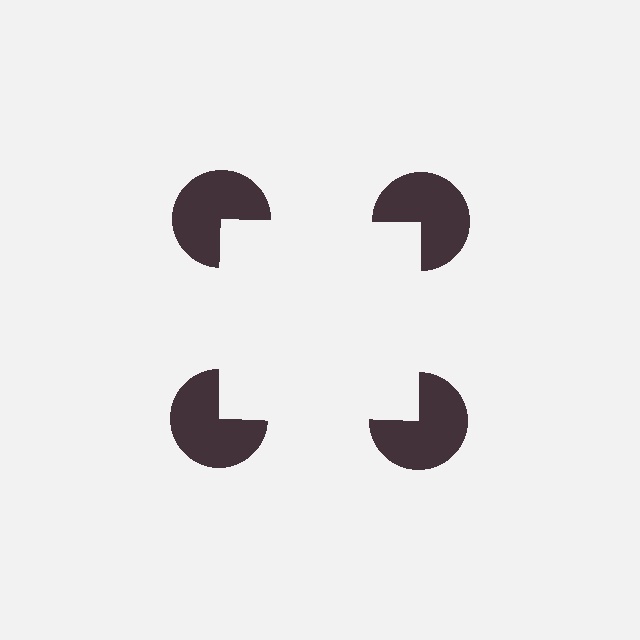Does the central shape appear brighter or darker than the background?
It typically appears slightly brighter than the background, even though no actual brightness change is drawn.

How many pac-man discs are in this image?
There are 4 — one at each vertex of the illusory square.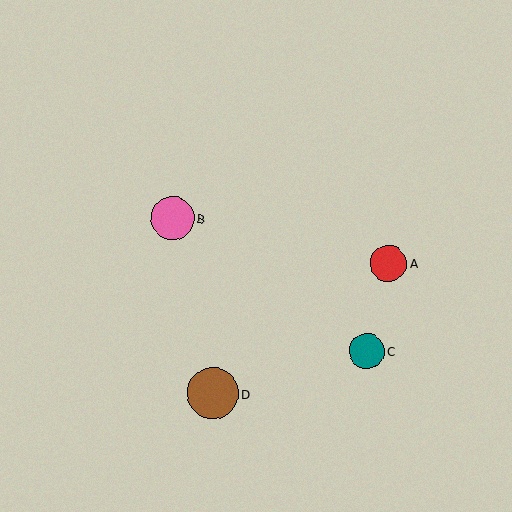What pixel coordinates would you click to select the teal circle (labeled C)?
Click at (367, 351) to select the teal circle C.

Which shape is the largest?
The brown circle (labeled D) is the largest.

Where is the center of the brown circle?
The center of the brown circle is at (213, 393).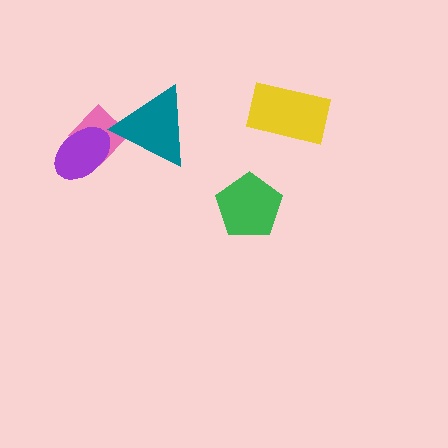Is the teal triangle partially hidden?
No, no other shape covers it.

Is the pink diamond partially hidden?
Yes, it is partially covered by another shape.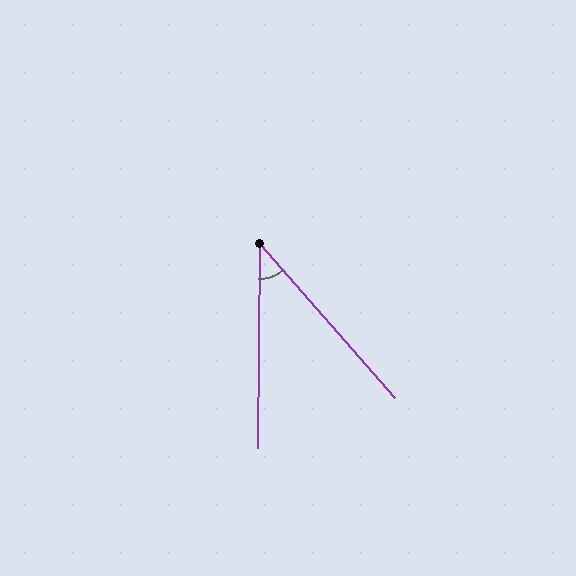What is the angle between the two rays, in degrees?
Approximately 42 degrees.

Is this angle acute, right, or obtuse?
It is acute.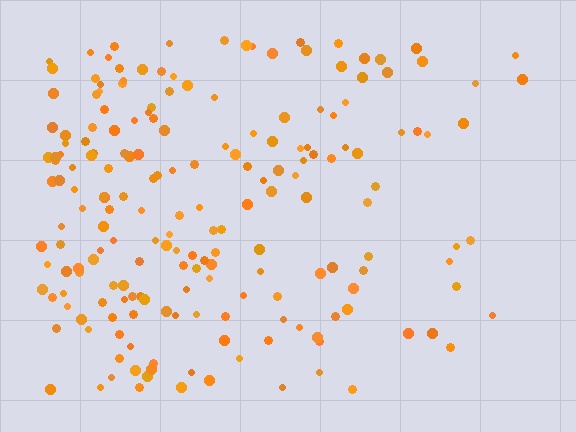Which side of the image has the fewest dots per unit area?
The right.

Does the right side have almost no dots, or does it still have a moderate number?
Still a moderate number, just noticeably fewer than the left.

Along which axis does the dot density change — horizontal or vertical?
Horizontal.